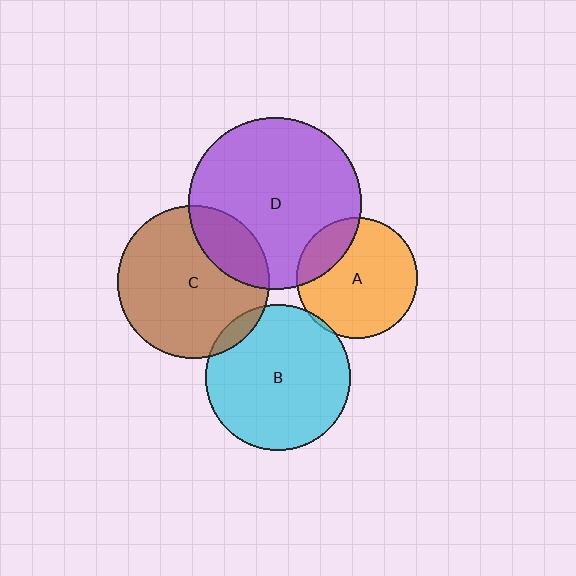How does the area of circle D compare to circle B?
Approximately 1.4 times.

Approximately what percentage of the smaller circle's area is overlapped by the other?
Approximately 5%.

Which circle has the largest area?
Circle D (purple).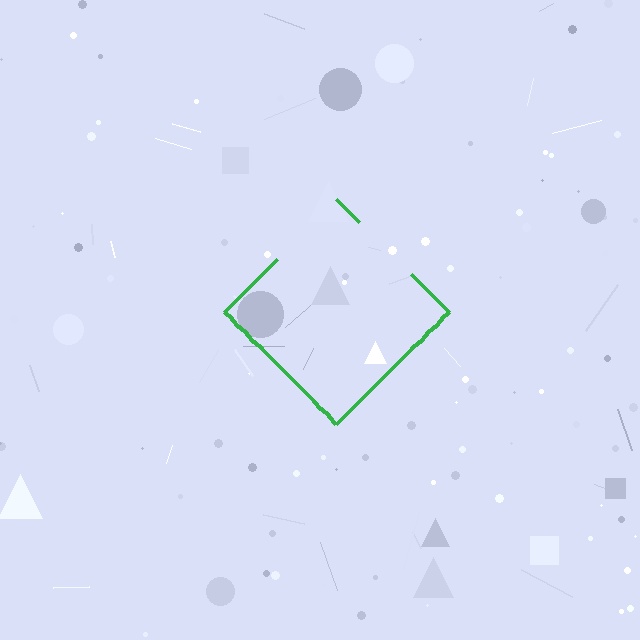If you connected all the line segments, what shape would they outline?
They would outline a diamond.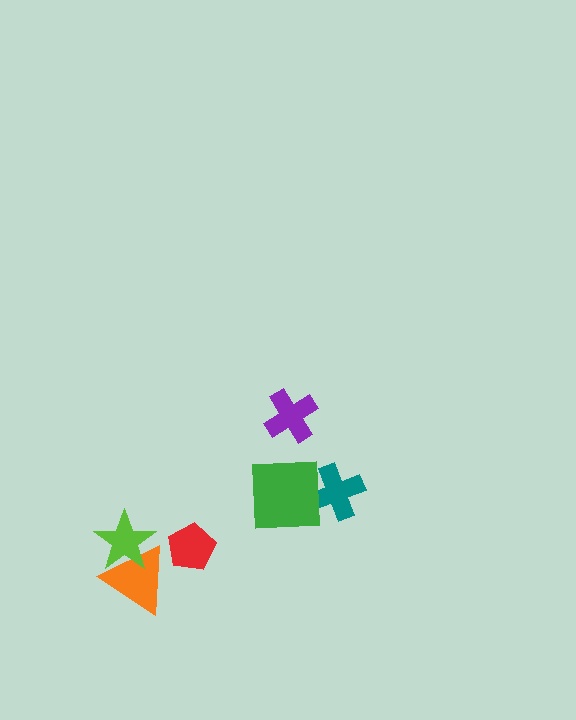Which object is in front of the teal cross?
The green square is in front of the teal cross.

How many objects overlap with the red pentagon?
0 objects overlap with the red pentagon.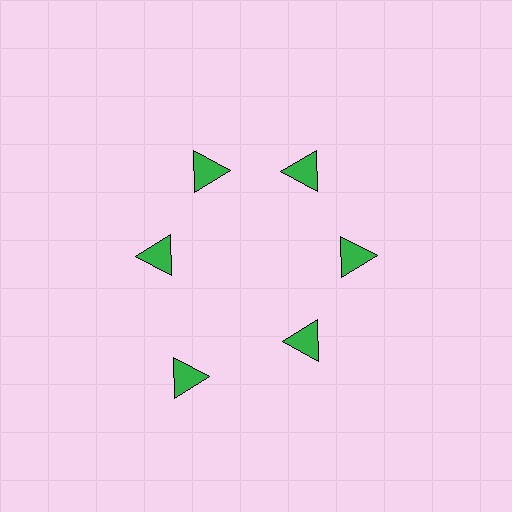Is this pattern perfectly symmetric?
No. The 6 green triangles are arranged in a ring, but one element near the 7 o'clock position is pushed outward from the center, breaking the 6-fold rotational symmetry.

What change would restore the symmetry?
The symmetry would be restored by moving it inward, back onto the ring so that all 6 triangles sit at equal angles and equal distance from the center.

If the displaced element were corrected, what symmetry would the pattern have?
It would have 6-fold rotational symmetry — the pattern would map onto itself every 60 degrees.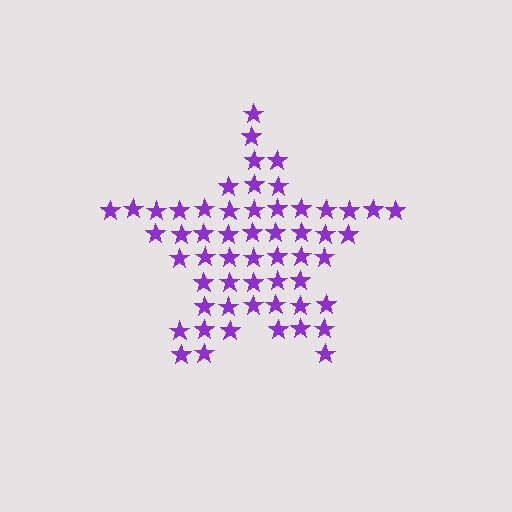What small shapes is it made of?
It is made of small stars.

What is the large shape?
The large shape is a star.